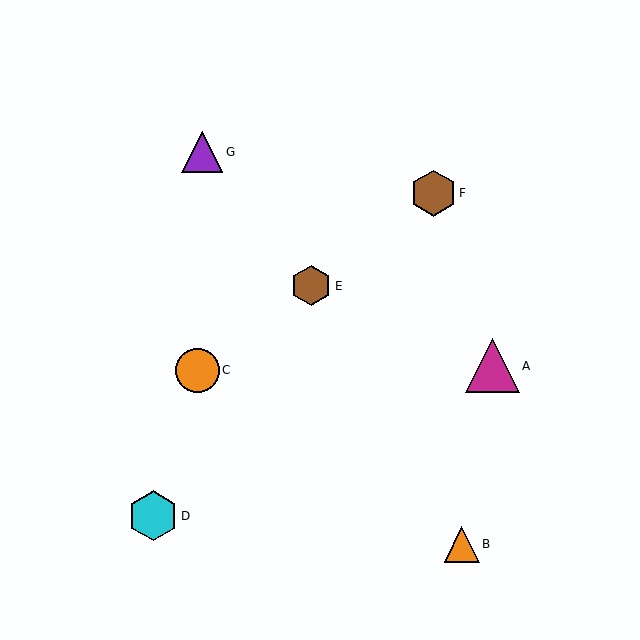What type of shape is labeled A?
Shape A is a magenta triangle.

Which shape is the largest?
The magenta triangle (labeled A) is the largest.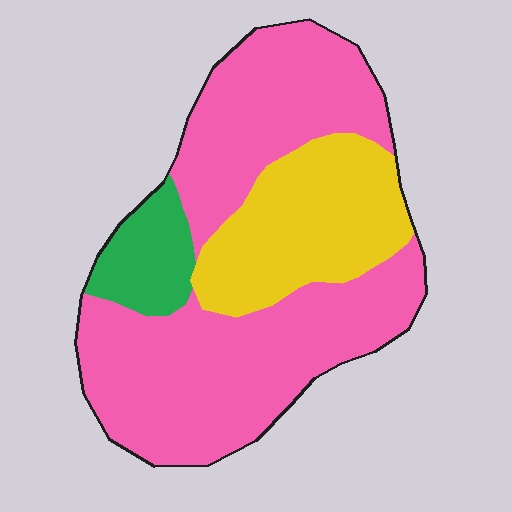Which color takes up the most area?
Pink, at roughly 65%.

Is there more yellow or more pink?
Pink.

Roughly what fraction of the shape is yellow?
Yellow covers roughly 25% of the shape.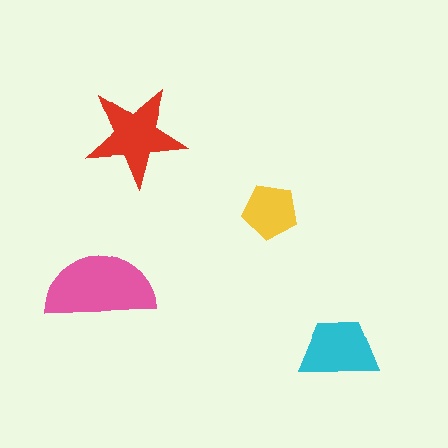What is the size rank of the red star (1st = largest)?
2nd.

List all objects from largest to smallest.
The pink semicircle, the red star, the cyan trapezoid, the yellow pentagon.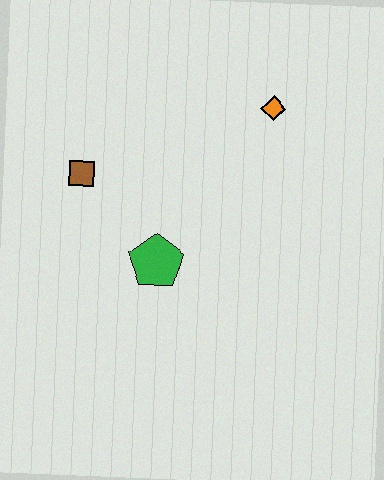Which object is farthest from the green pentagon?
The orange diamond is farthest from the green pentagon.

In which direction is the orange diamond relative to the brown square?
The orange diamond is to the right of the brown square.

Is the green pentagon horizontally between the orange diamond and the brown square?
Yes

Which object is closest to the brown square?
The green pentagon is closest to the brown square.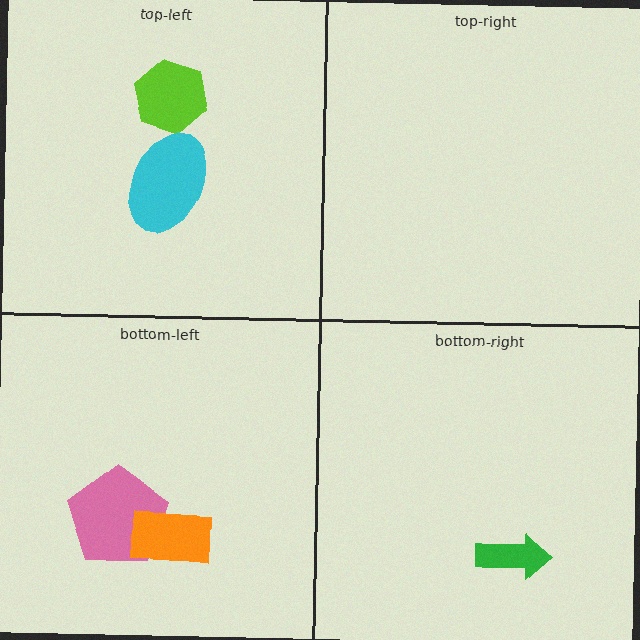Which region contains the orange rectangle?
The bottom-left region.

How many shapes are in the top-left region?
2.